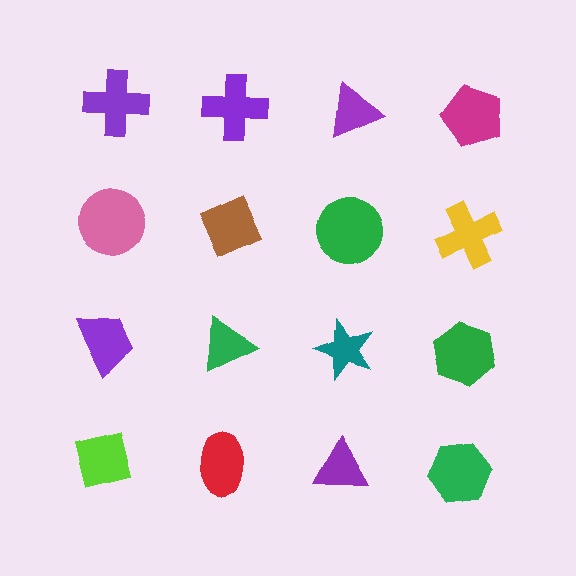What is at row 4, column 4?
A green hexagon.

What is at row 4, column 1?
A lime square.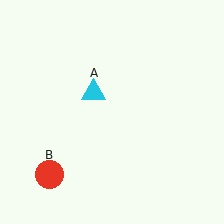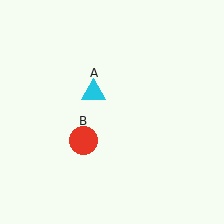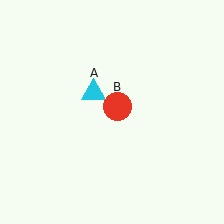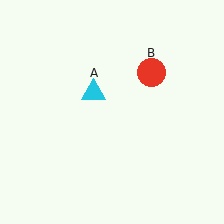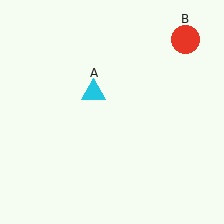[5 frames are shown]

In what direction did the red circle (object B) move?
The red circle (object B) moved up and to the right.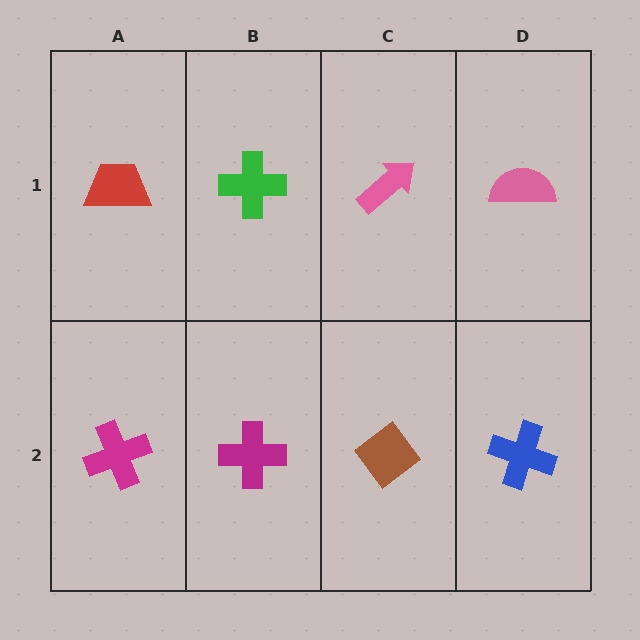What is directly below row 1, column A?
A magenta cross.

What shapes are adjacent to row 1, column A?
A magenta cross (row 2, column A), a green cross (row 1, column B).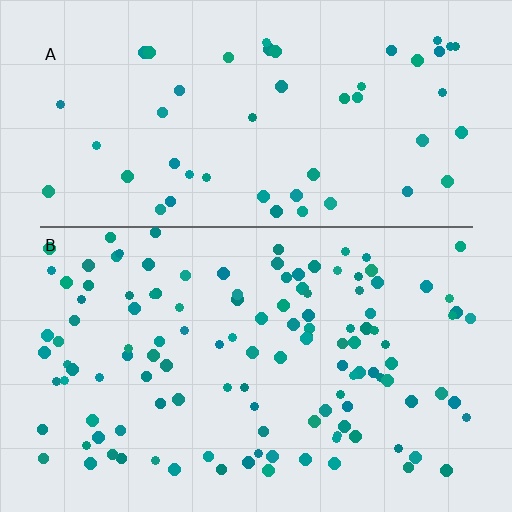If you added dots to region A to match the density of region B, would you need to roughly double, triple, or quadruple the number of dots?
Approximately double.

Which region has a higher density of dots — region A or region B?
B (the bottom).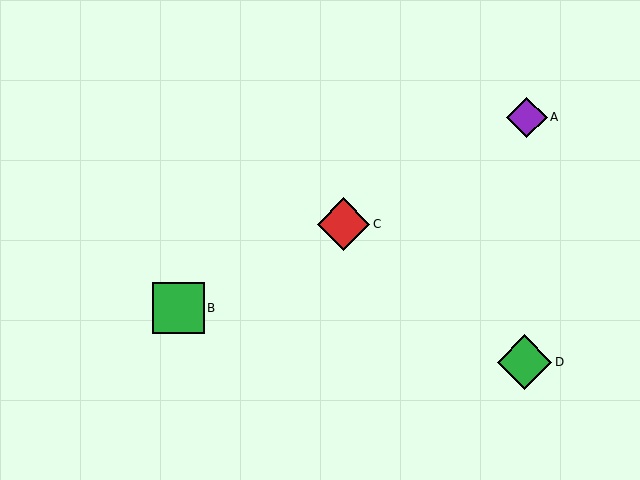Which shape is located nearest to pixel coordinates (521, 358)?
The green diamond (labeled D) at (524, 362) is nearest to that location.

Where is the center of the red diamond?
The center of the red diamond is at (343, 224).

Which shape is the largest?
The green diamond (labeled D) is the largest.